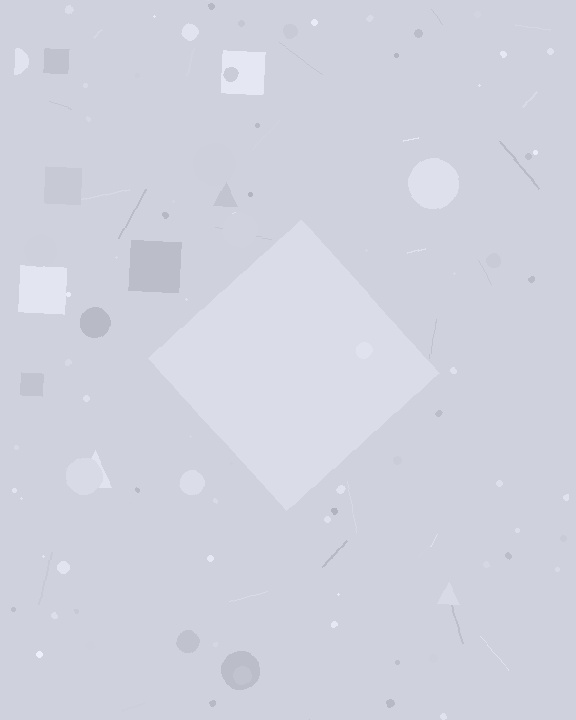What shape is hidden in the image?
A diamond is hidden in the image.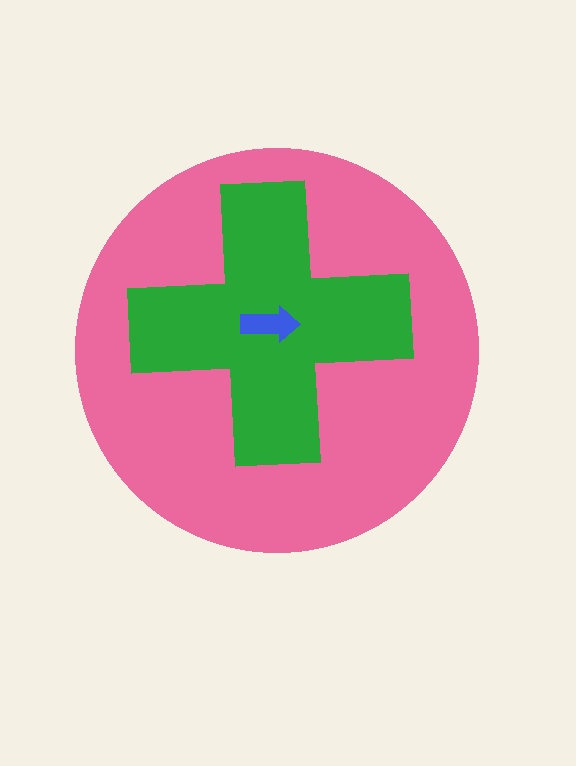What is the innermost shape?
The blue arrow.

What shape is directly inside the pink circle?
The green cross.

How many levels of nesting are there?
3.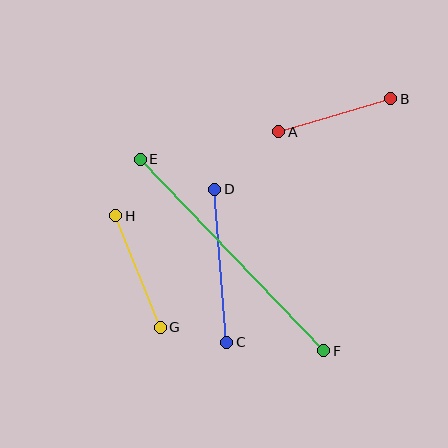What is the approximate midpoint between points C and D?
The midpoint is at approximately (221, 266) pixels.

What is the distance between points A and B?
The distance is approximately 117 pixels.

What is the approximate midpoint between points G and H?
The midpoint is at approximately (138, 271) pixels.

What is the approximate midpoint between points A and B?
The midpoint is at approximately (335, 115) pixels.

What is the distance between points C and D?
The distance is approximately 153 pixels.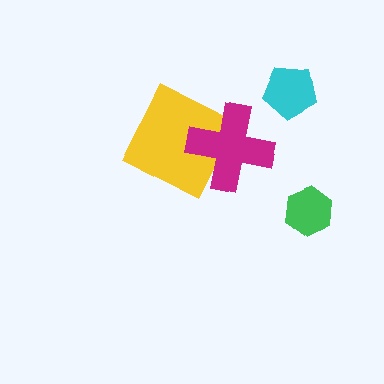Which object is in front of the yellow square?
The magenta cross is in front of the yellow square.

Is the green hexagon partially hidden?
No, no other shape covers it.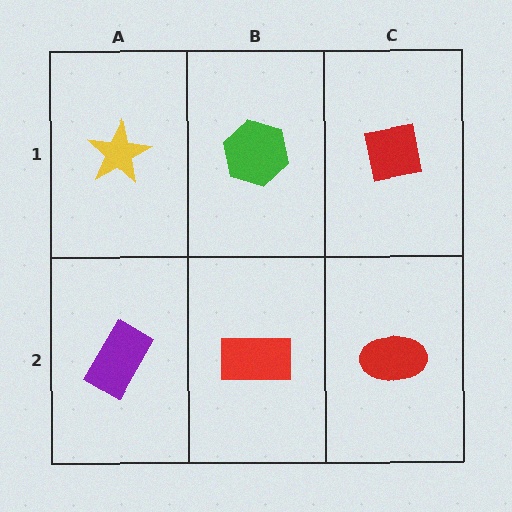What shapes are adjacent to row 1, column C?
A red ellipse (row 2, column C), a green hexagon (row 1, column B).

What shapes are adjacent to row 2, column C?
A red square (row 1, column C), a red rectangle (row 2, column B).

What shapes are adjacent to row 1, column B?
A red rectangle (row 2, column B), a yellow star (row 1, column A), a red square (row 1, column C).